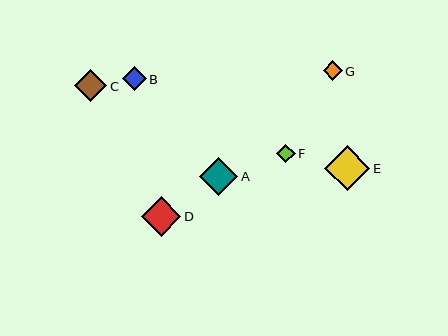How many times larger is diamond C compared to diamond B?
Diamond C is approximately 1.4 times the size of diamond B.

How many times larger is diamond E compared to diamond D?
Diamond E is approximately 1.1 times the size of diamond D.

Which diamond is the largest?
Diamond E is the largest with a size of approximately 45 pixels.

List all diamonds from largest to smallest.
From largest to smallest: E, D, A, C, B, G, F.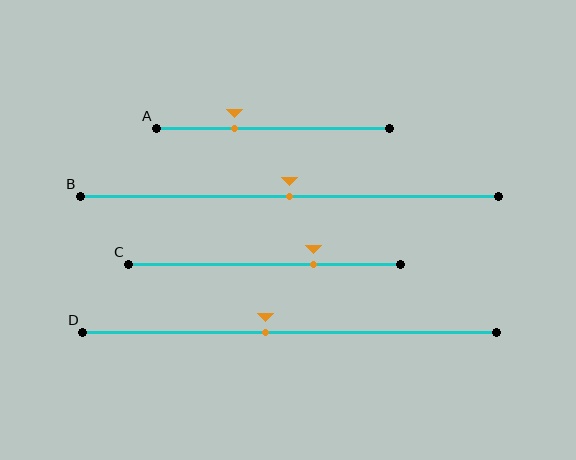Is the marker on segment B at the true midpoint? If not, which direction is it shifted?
Yes, the marker on segment B is at the true midpoint.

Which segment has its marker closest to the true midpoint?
Segment B has its marker closest to the true midpoint.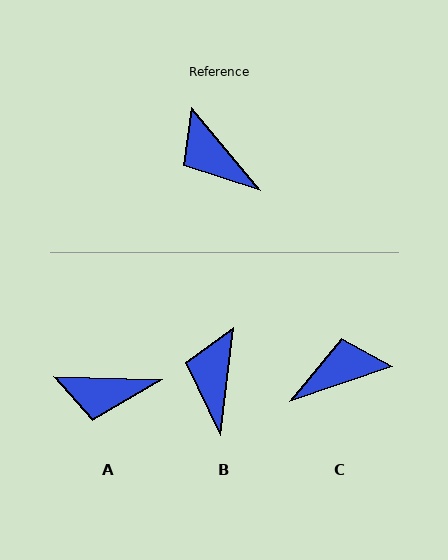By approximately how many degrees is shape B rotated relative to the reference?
Approximately 46 degrees clockwise.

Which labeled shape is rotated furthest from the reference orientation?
C, about 111 degrees away.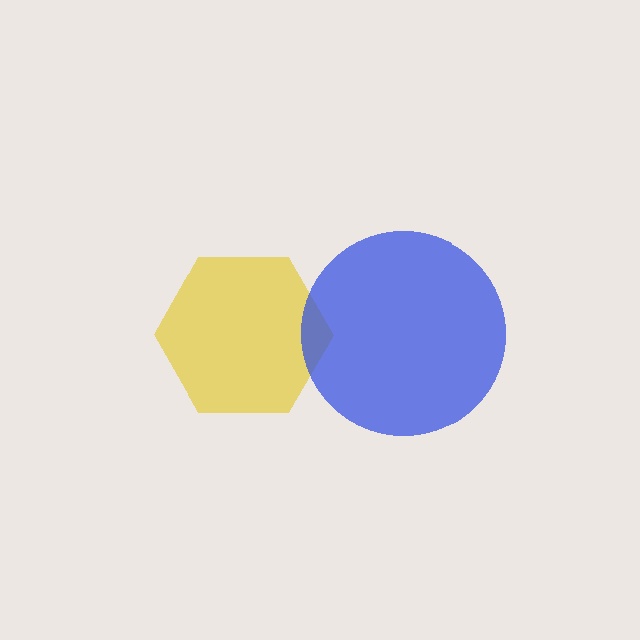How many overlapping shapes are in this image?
There are 2 overlapping shapes in the image.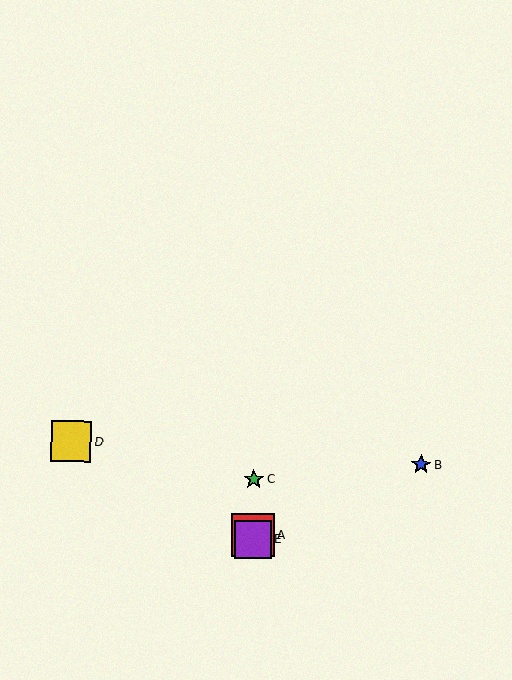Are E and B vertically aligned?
No, E is at x≈253 and B is at x≈421.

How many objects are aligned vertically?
3 objects (A, C, E) are aligned vertically.